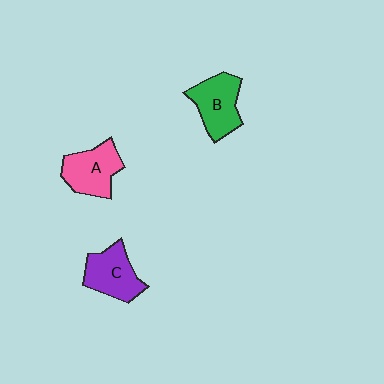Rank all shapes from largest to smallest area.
From largest to smallest: B (green), A (pink), C (purple).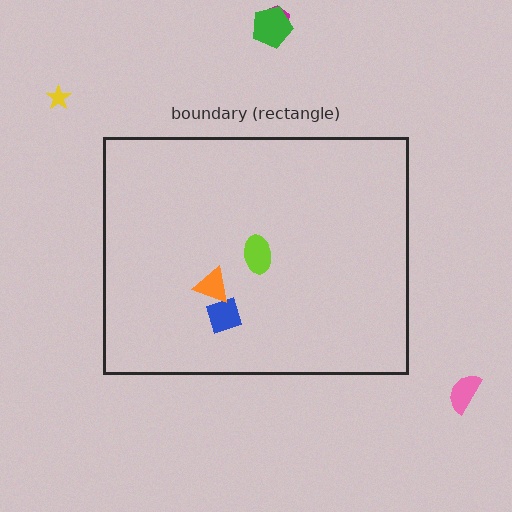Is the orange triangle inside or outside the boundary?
Inside.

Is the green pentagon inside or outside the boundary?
Outside.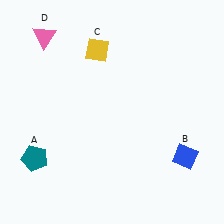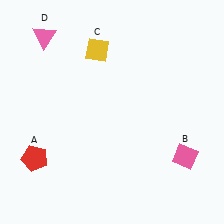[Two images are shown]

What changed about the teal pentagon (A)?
In Image 1, A is teal. In Image 2, it changed to red.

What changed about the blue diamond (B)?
In Image 1, B is blue. In Image 2, it changed to pink.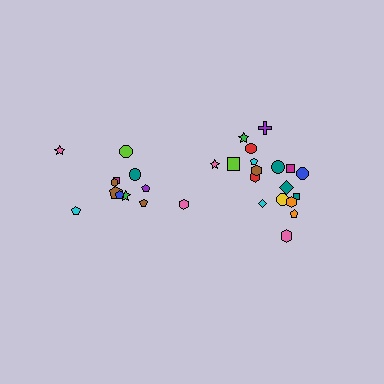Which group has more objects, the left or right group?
The right group.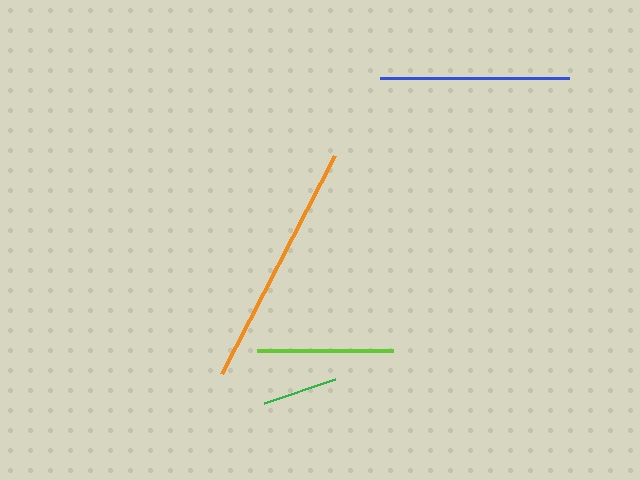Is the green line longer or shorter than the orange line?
The orange line is longer than the green line.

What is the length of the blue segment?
The blue segment is approximately 189 pixels long.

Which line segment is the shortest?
The green line is the shortest at approximately 75 pixels.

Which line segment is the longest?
The orange line is the longest at approximately 245 pixels.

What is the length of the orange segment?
The orange segment is approximately 245 pixels long.